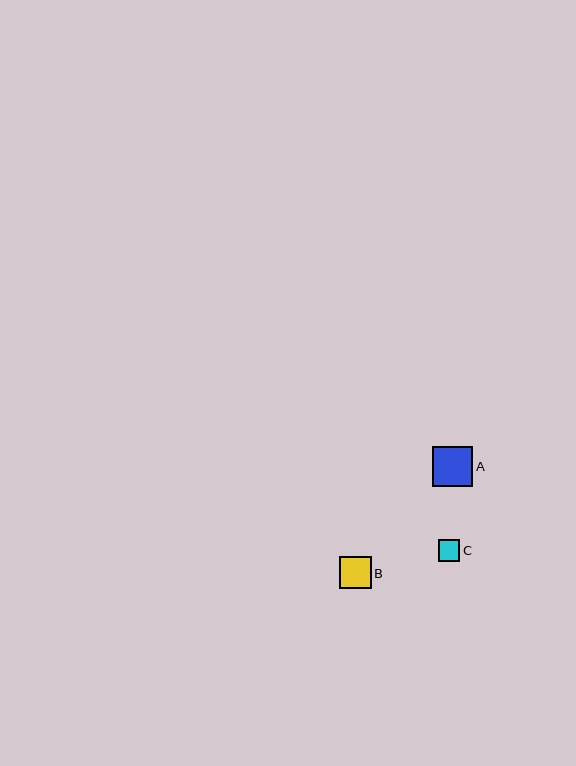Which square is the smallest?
Square C is the smallest with a size of approximately 22 pixels.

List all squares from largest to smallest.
From largest to smallest: A, B, C.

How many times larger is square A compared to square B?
Square A is approximately 1.3 times the size of square B.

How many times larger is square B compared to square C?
Square B is approximately 1.5 times the size of square C.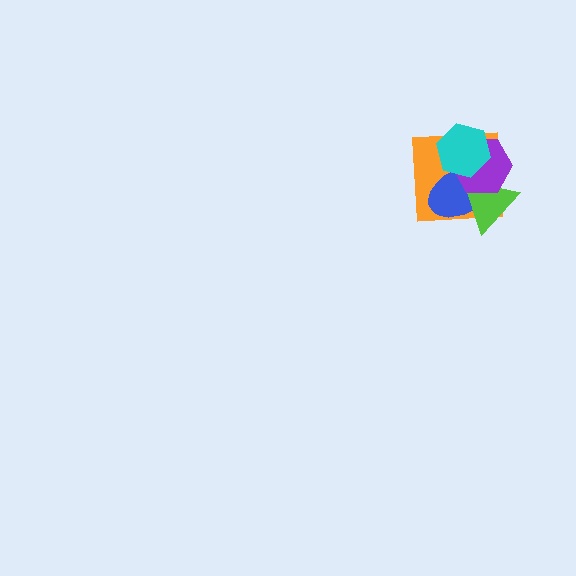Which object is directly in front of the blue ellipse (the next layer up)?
The lime triangle is directly in front of the blue ellipse.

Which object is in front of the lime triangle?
The purple hexagon is in front of the lime triangle.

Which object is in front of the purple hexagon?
The cyan hexagon is in front of the purple hexagon.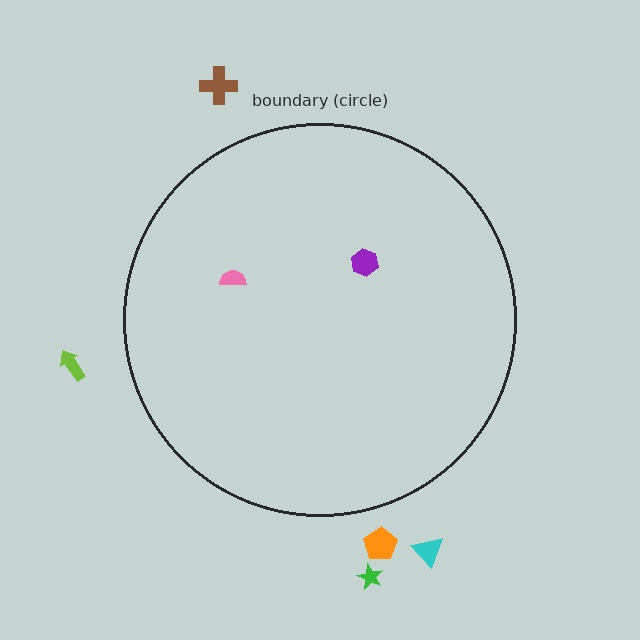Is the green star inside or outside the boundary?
Outside.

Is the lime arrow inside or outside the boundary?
Outside.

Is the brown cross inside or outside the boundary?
Outside.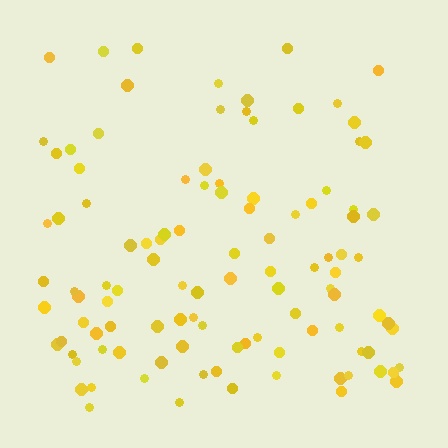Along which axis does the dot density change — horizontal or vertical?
Vertical.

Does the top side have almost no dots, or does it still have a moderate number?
Still a moderate number, just noticeably fewer than the bottom.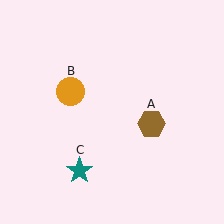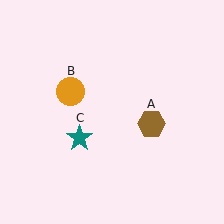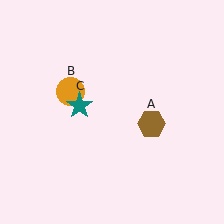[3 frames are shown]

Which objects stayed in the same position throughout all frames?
Brown hexagon (object A) and orange circle (object B) remained stationary.